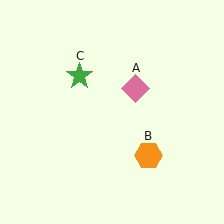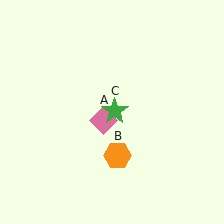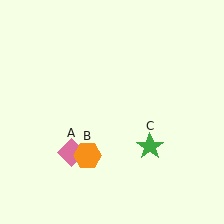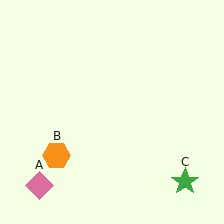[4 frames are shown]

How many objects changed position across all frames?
3 objects changed position: pink diamond (object A), orange hexagon (object B), green star (object C).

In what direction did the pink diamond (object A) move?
The pink diamond (object A) moved down and to the left.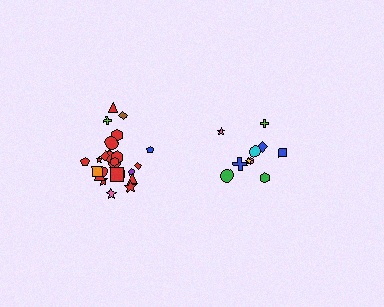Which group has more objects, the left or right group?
The left group.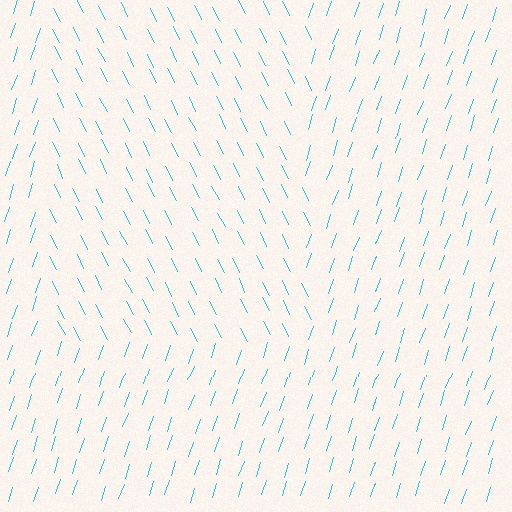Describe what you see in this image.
The image is filled with small cyan line segments. A rectangle region in the image has lines oriented differently from the surrounding lines, creating a visible texture boundary.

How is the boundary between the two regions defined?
The boundary is defined purely by a change in line orientation (approximately 45 degrees difference). All lines are the same color and thickness.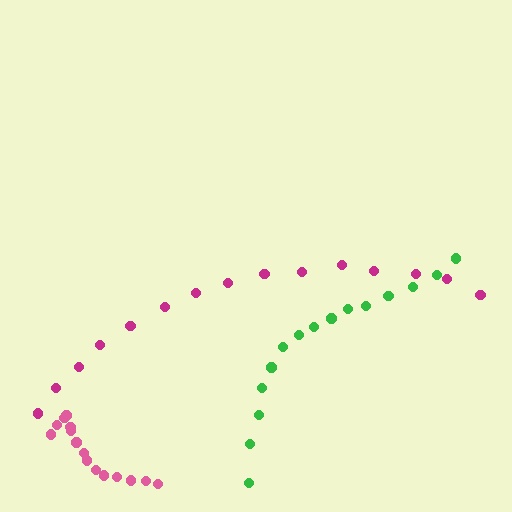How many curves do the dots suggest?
There are 3 distinct paths.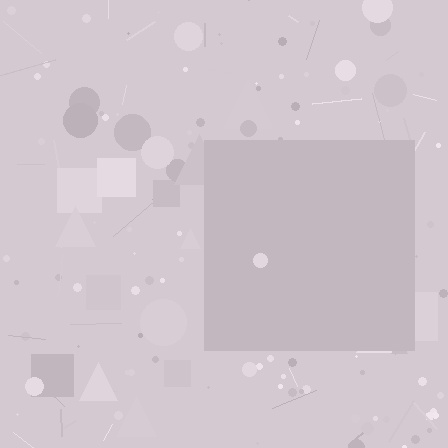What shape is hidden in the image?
A square is hidden in the image.